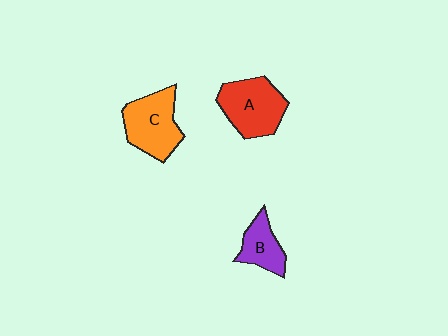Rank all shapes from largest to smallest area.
From largest to smallest: A (red), C (orange), B (purple).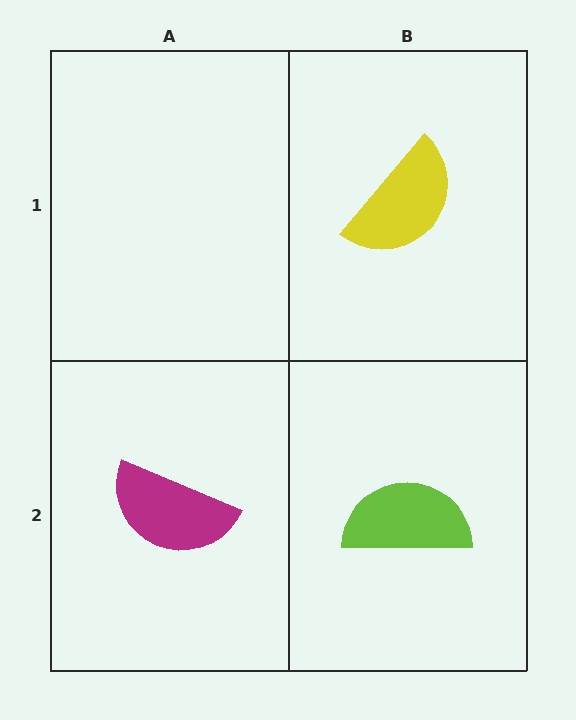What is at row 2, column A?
A magenta semicircle.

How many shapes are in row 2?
2 shapes.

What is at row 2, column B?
A lime semicircle.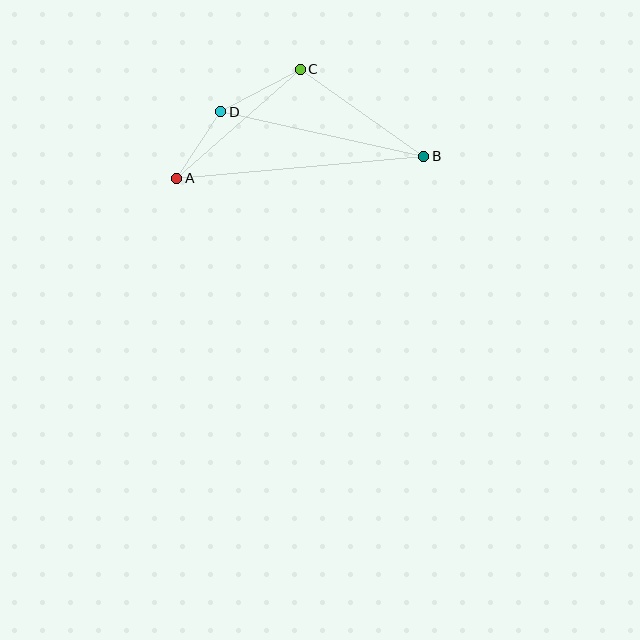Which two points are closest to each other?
Points A and D are closest to each other.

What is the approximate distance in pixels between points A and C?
The distance between A and C is approximately 164 pixels.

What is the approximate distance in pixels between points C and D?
The distance between C and D is approximately 90 pixels.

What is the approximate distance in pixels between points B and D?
The distance between B and D is approximately 208 pixels.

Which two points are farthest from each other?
Points A and B are farthest from each other.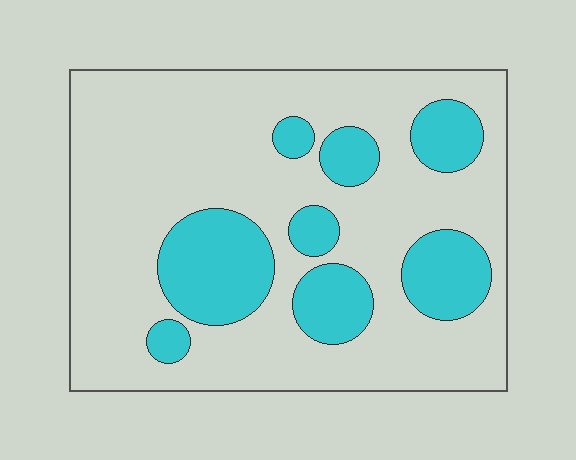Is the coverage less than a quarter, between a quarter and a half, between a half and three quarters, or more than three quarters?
Less than a quarter.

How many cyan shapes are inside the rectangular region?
8.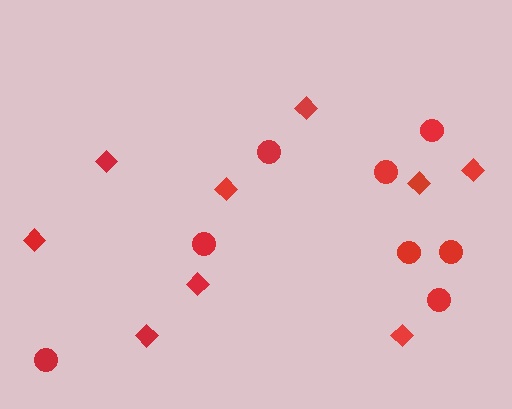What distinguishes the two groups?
There are 2 groups: one group of circles (8) and one group of diamonds (9).